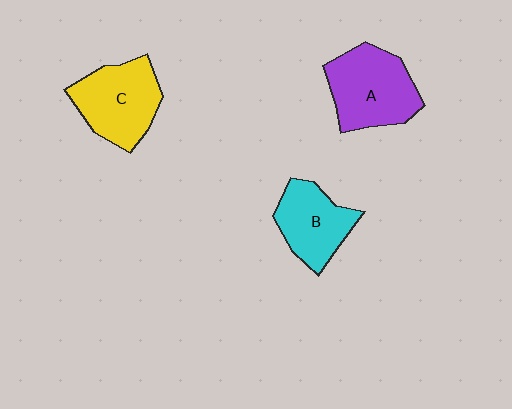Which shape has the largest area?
Shape A (purple).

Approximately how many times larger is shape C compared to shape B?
Approximately 1.2 times.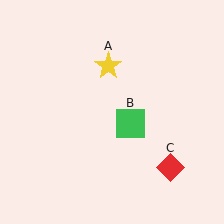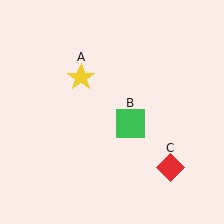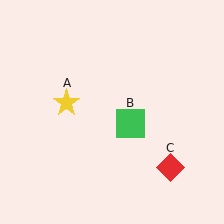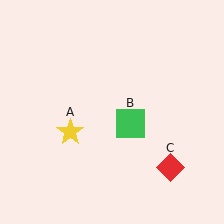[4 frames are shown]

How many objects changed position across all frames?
1 object changed position: yellow star (object A).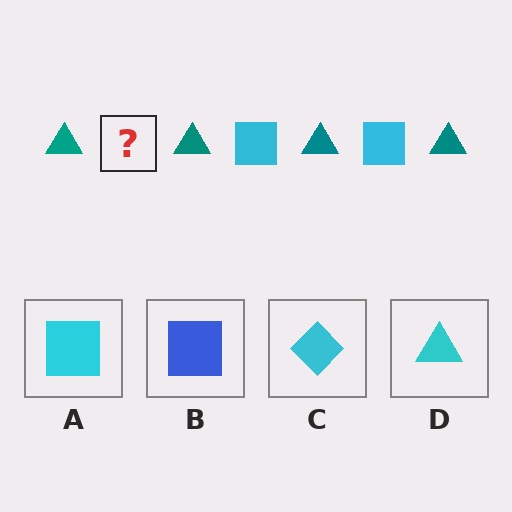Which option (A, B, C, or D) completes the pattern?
A.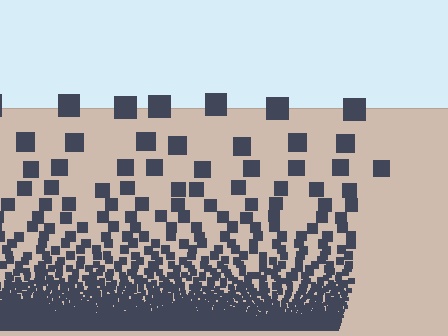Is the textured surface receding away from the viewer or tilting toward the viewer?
The surface appears to tilt toward the viewer. Texture elements get larger and sparser toward the top.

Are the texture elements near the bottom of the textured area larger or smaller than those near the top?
Smaller. The gradient is inverted — elements near the bottom are smaller and denser.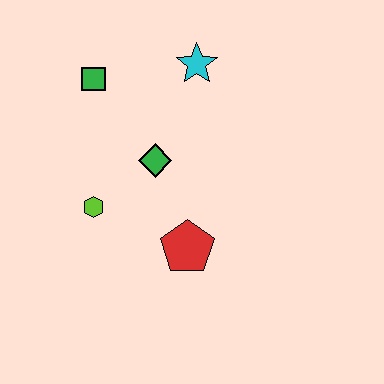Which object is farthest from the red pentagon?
The green square is farthest from the red pentagon.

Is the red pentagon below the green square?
Yes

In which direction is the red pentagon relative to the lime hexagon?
The red pentagon is to the right of the lime hexagon.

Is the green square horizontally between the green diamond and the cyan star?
No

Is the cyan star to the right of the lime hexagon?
Yes